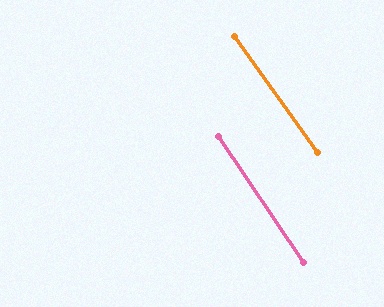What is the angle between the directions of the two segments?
Approximately 2 degrees.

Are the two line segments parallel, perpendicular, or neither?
Parallel — their directions differ by only 1.9°.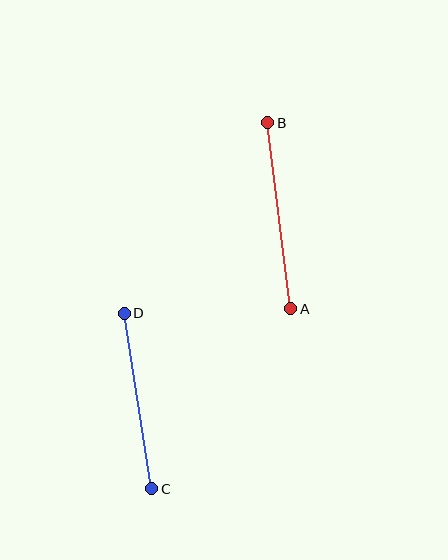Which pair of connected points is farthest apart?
Points A and B are farthest apart.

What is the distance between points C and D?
The distance is approximately 178 pixels.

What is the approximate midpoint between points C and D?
The midpoint is at approximately (138, 401) pixels.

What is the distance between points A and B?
The distance is approximately 187 pixels.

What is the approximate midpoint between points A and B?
The midpoint is at approximately (279, 216) pixels.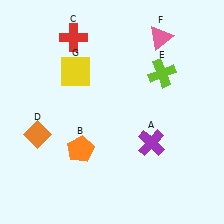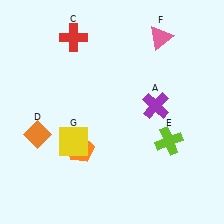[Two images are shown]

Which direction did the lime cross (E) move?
The lime cross (E) moved down.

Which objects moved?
The objects that moved are: the purple cross (A), the lime cross (E), the yellow square (G).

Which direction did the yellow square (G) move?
The yellow square (G) moved down.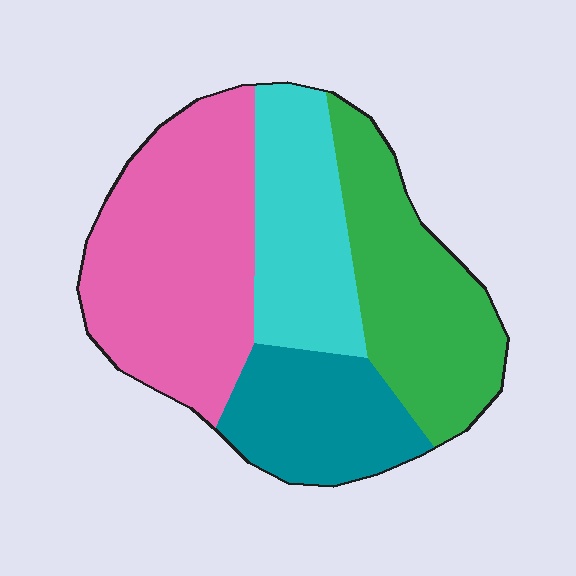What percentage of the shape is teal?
Teal takes up about one sixth (1/6) of the shape.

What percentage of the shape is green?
Green takes up between a sixth and a third of the shape.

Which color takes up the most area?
Pink, at roughly 35%.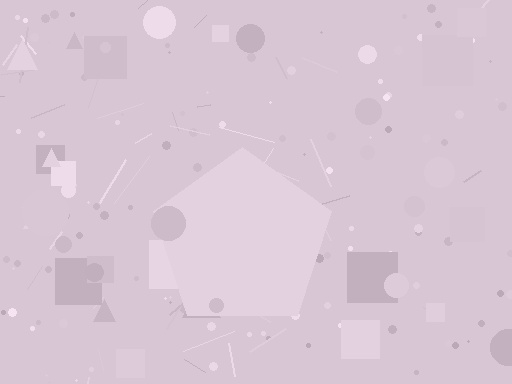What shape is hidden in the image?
A pentagon is hidden in the image.